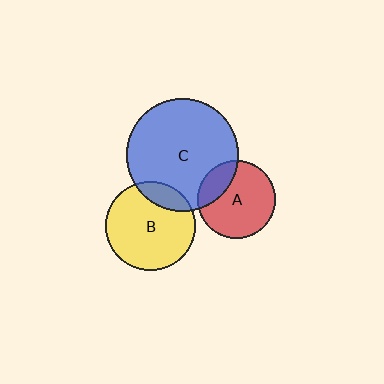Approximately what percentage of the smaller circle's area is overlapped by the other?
Approximately 15%.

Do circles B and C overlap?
Yes.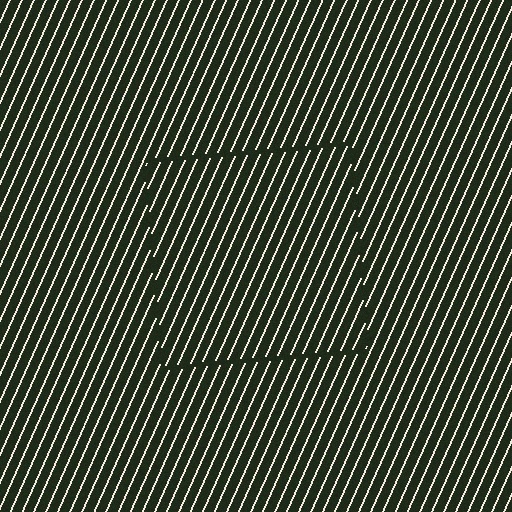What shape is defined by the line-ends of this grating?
An illusory square. The interior of the shape contains the same grating, shifted by half a period — the contour is defined by the phase discontinuity where line-ends from the inner and outer gratings abut.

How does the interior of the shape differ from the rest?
The interior of the shape contains the same grating, shifted by half a period — the contour is defined by the phase discontinuity where line-ends from the inner and outer gratings abut.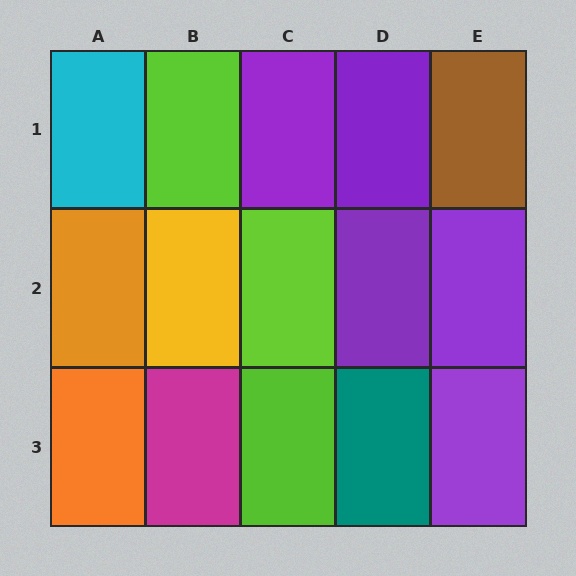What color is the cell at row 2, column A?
Orange.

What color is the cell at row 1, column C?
Purple.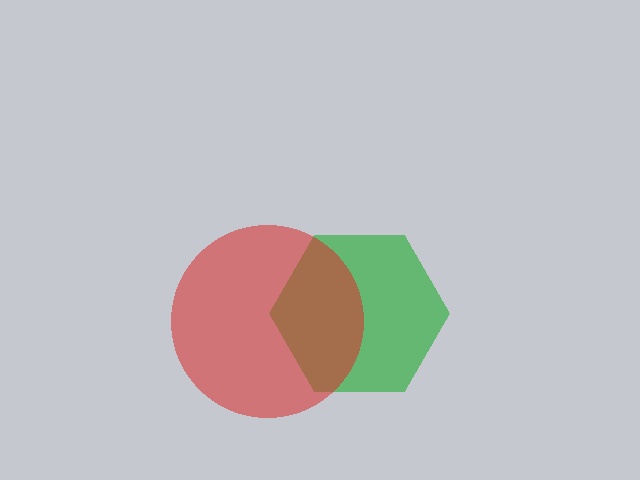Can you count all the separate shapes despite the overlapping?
Yes, there are 2 separate shapes.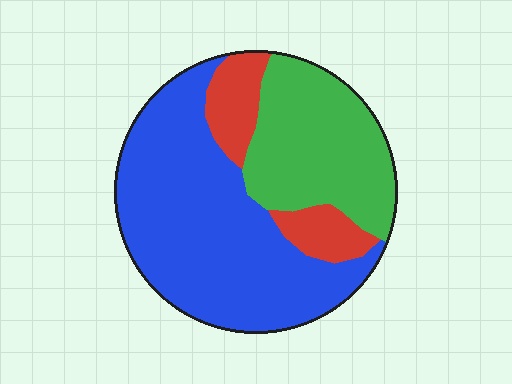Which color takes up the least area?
Red, at roughly 15%.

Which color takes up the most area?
Blue, at roughly 55%.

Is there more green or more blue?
Blue.